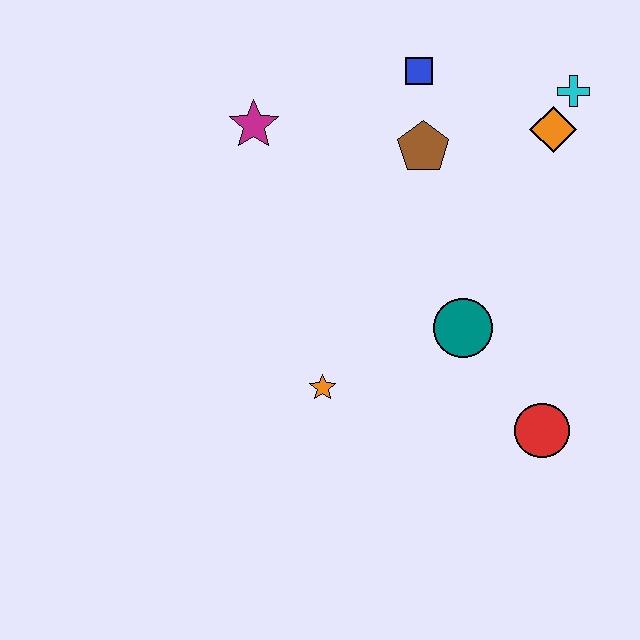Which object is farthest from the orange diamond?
The orange star is farthest from the orange diamond.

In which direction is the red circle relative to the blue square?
The red circle is below the blue square.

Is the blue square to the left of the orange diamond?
Yes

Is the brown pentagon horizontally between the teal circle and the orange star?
Yes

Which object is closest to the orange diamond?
The cyan cross is closest to the orange diamond.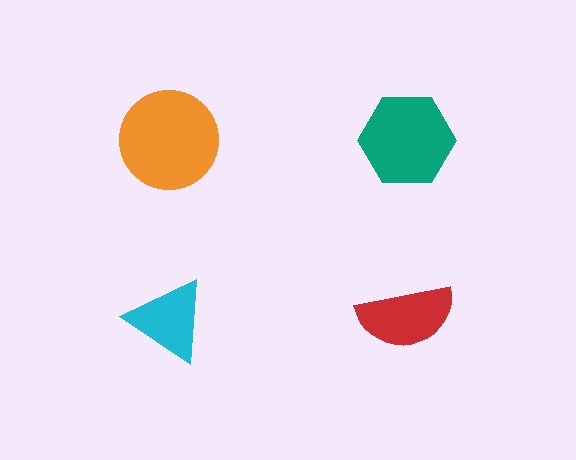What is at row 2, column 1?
A cyan triangle.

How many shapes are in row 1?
2 shapes.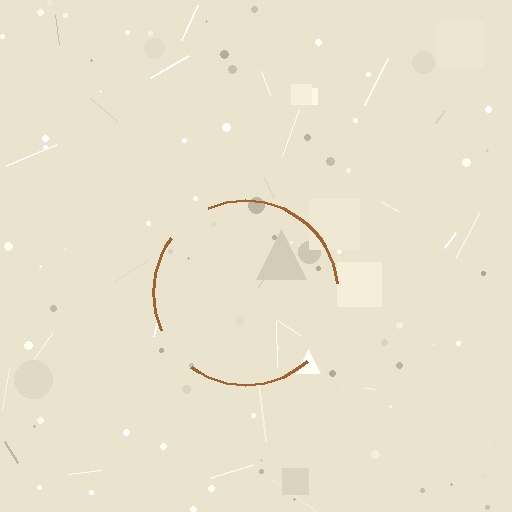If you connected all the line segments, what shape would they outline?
They would outline a circle.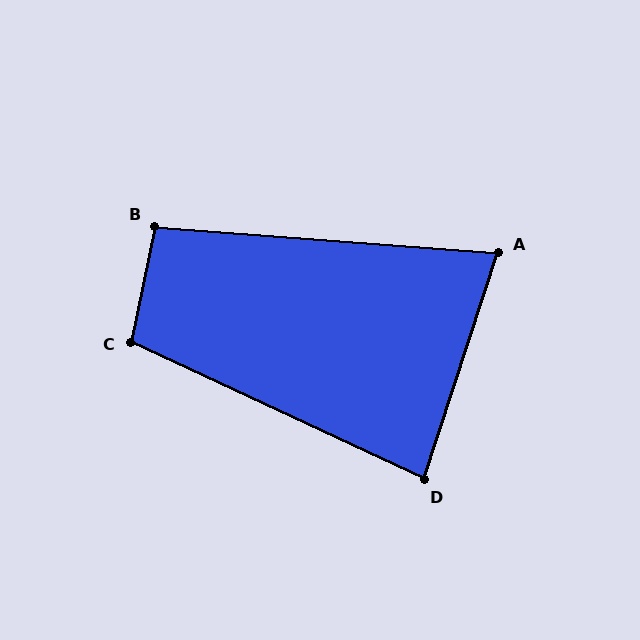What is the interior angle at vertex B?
Approximately 97 degrees (obtuse).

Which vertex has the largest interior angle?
C, at approximately 104 degrees.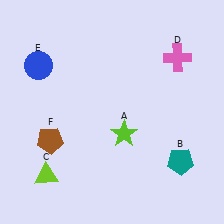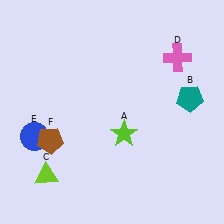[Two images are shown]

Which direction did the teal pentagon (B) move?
The teal pentagon (B) moved up.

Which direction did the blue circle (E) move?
The blue circle (E) moved down.